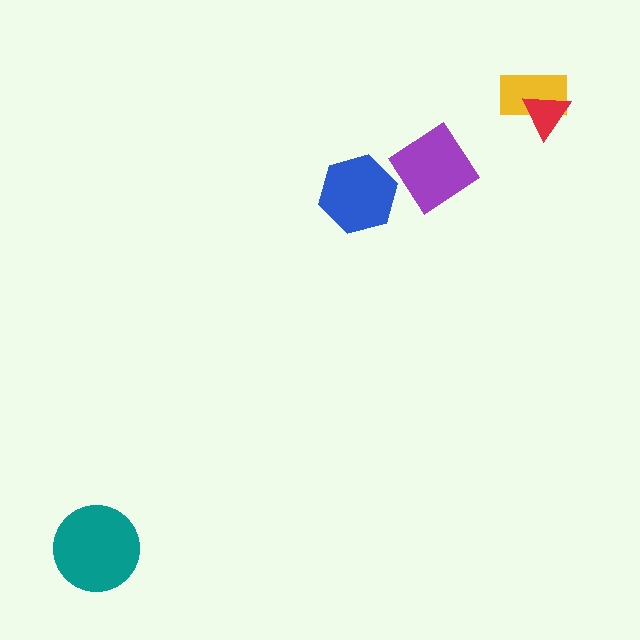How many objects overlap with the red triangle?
1 object overlaps with the red triangle.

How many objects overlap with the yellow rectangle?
1 object overlaps with the yellow rectangle.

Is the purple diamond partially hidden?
No, no other shape covers it.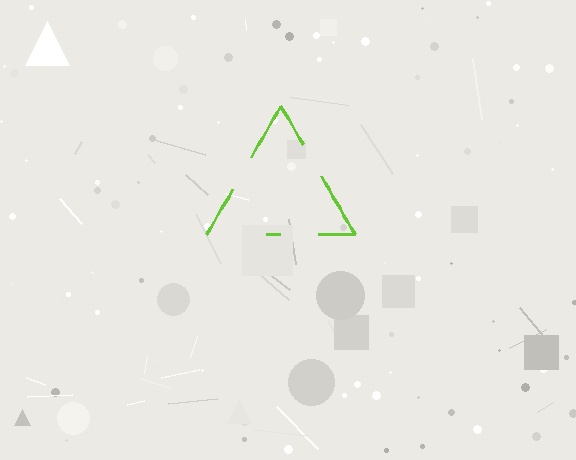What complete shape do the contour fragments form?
The contour fragments form a triangle.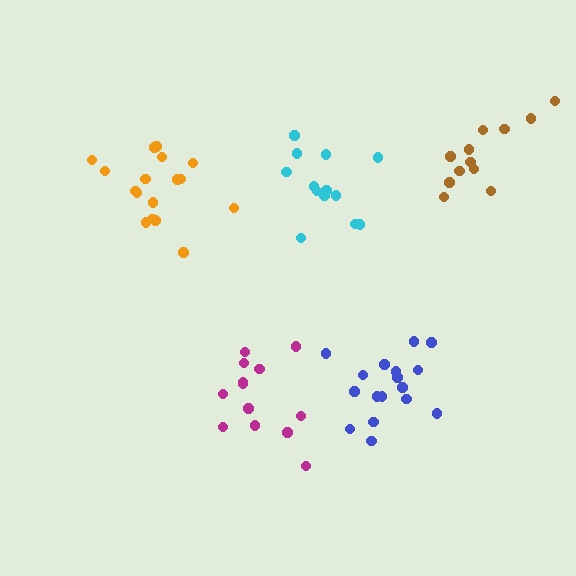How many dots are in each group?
Group 1: 12 dots, Group 2: 17 dots, Group 3: 13 dots, Group 4: 17 dots, Group 5: 13 dots (72 total).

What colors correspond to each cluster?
The clusters are colored: brown, blue, cyan, orange, magenta.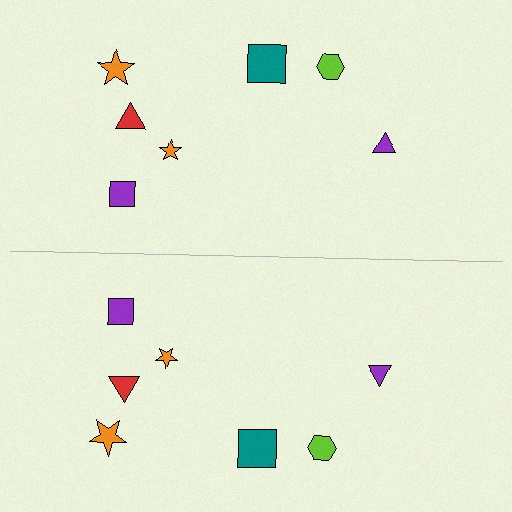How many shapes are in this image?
There are 14 shapes in this image.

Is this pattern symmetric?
Yes, this pattern has bilateral (reflection) symmetry.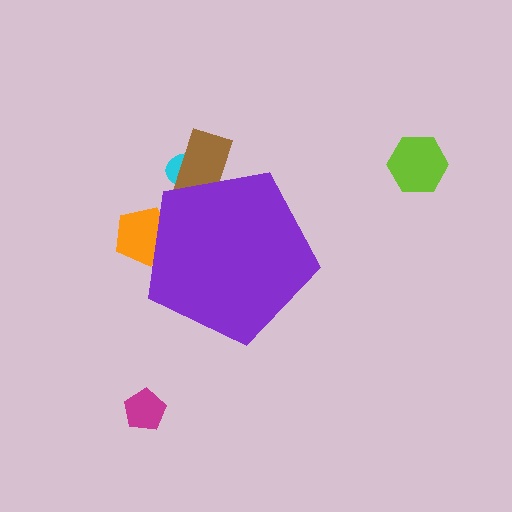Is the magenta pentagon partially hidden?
No, the magenta pentagon is fully visible.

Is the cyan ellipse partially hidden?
Yes, the cyan ellipse is partially hidden behind the purple pentagon.